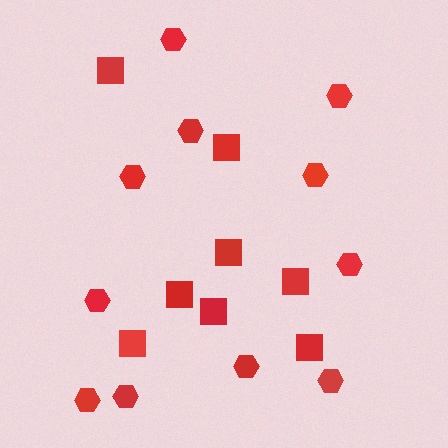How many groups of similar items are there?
There are 2 groups: one group of hexagons (11) and one group of squares (8).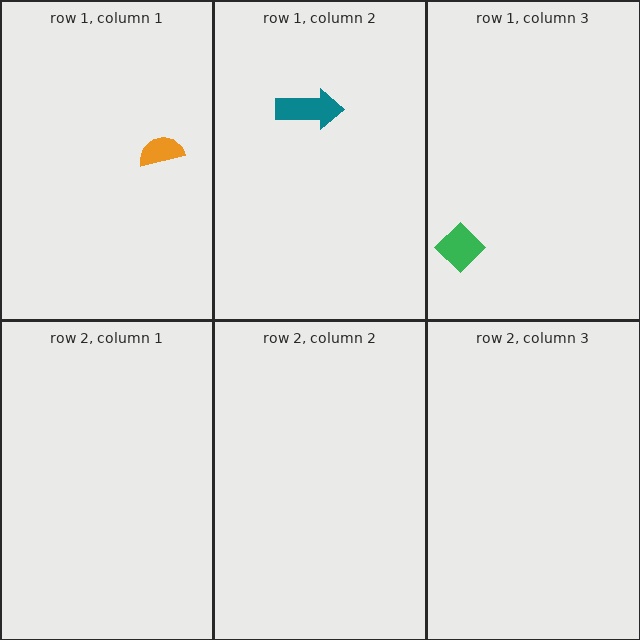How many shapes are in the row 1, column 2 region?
1.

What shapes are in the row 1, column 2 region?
The teal arrow.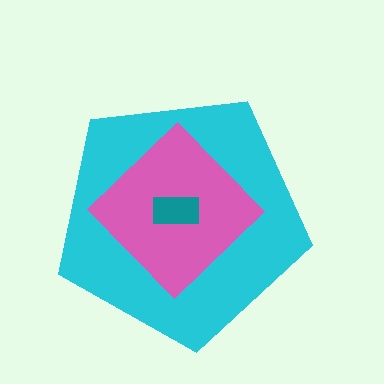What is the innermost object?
The teal rectangle.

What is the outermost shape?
The cyan pentagon.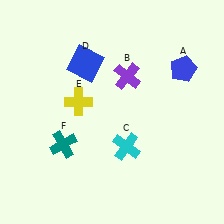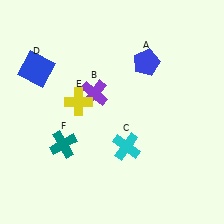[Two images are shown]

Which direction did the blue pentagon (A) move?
The blue pentagon (A) moved left.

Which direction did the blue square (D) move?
The blue square (D) moved left.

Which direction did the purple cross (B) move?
The purple cross (B) moved left.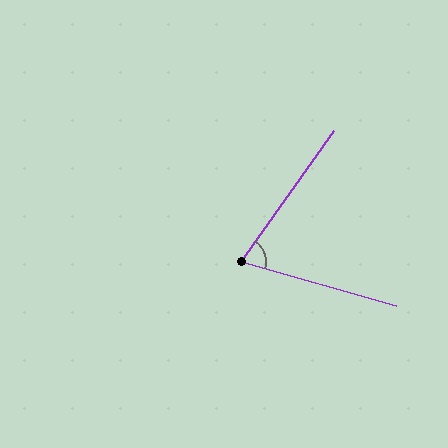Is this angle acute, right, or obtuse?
It is acute.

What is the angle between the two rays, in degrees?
Approximately 70 degrees.